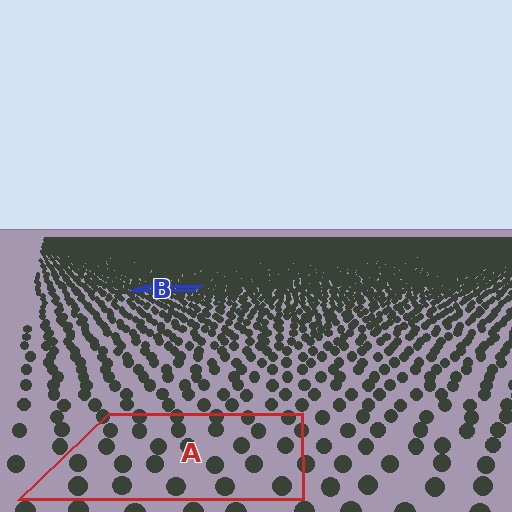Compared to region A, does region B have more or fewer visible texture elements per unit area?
Region B has more texture elements per unit area — they are packed more densely because it is farther away.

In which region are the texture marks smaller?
The texture marks are smaller in region B, because it is farther away.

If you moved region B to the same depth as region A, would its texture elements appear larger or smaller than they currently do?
They would appear larger. At a closer depth, the same texture elements are projected at a bigger on-screen size.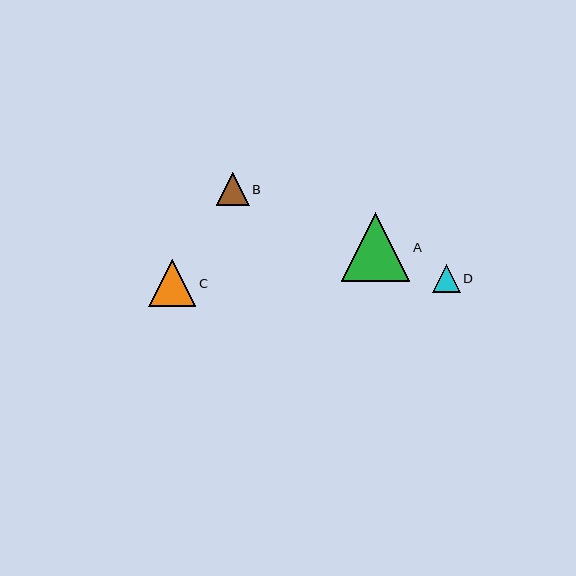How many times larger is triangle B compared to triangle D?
Triangle B is approximately 1.2 times the size of triangle D.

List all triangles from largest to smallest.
From largest to smallest: A, C, B, D.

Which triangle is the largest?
Triangle A is the largest with a size of approximately 68 pixels.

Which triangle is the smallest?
Triangle D is the smallest with a size of approximately 28 pixels.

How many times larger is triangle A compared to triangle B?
Triangle A is approximately 2.1 times the size of triangle B.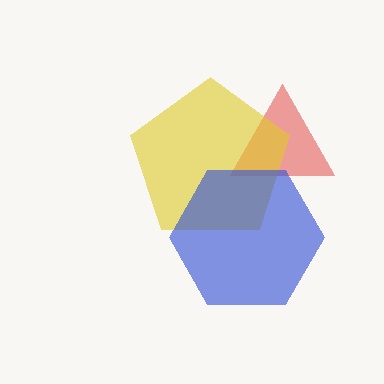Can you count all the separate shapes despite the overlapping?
Yes, there are 3 separate shapes.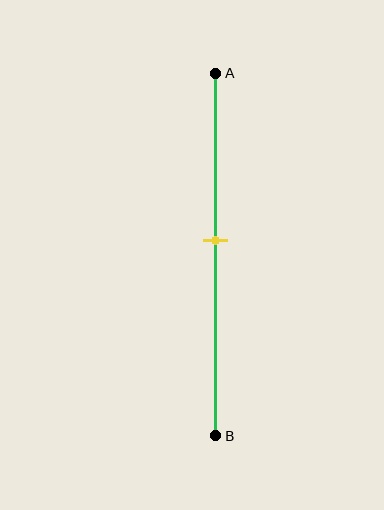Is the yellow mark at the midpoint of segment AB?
No, the mark is at about 45% from A, not at the 50% midpoint.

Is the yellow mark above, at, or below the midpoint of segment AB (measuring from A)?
The yellow mark is above the midpoint of segment AB.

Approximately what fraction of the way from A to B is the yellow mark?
The yellow mark is approximately 45% of the way from A to B.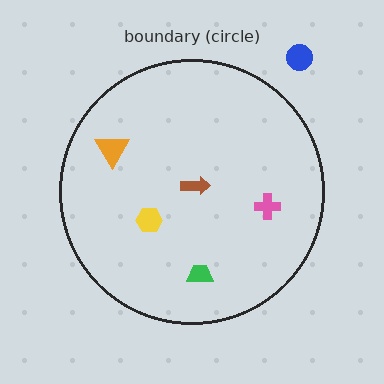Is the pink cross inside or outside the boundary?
Inside.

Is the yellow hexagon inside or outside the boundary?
Inside.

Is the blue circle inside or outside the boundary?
Outside.